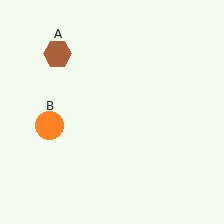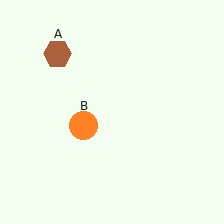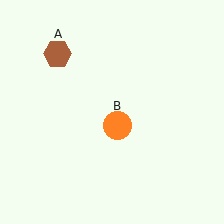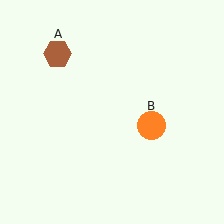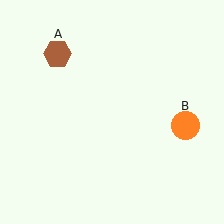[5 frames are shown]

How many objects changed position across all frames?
1 object changed position: orange circle (object B).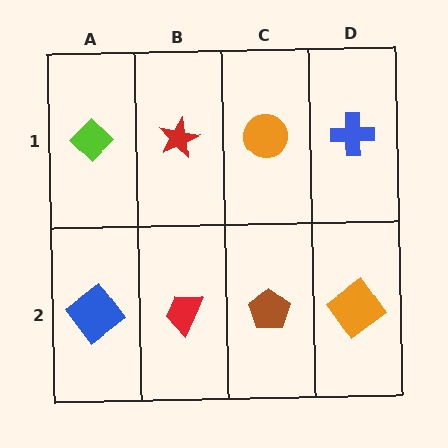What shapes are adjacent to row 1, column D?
An orange diamond (row 2, column D), an orange circle (row 1, column C).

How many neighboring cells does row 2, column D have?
2.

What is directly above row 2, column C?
An orange circle.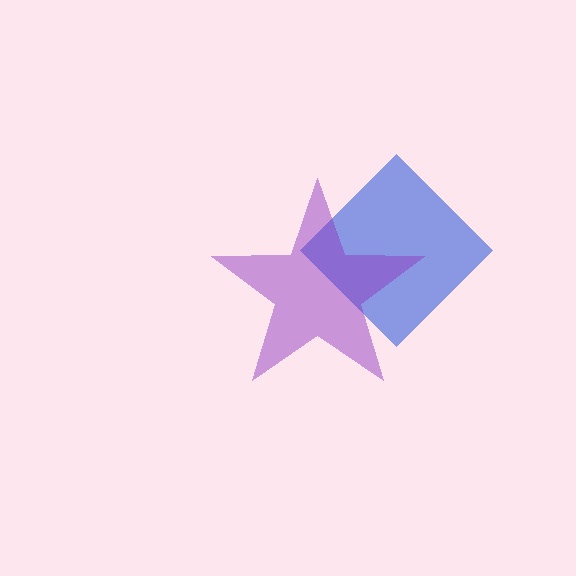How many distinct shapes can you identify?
There are 2 distinct shapes: a blue diamond, a purple star.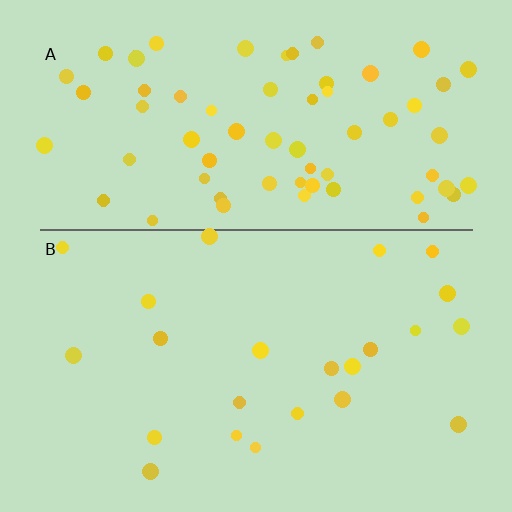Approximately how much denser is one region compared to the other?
Approximately 3.0× — region A over region B.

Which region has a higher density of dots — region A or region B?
A (the top).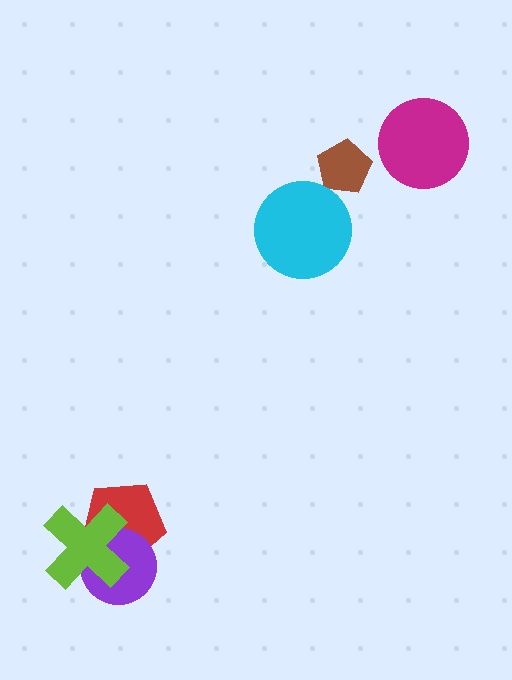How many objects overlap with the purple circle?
2 objects overlap with the purple circle.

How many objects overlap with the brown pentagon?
0 objects overlap with the brown pentagon.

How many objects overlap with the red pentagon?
2 objects overlap with the red pentagon.